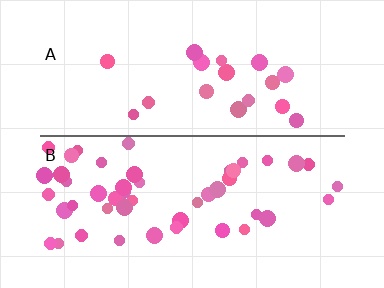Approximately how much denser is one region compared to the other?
Approximately 2.4× — region B over region A.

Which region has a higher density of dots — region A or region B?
B (the bottom).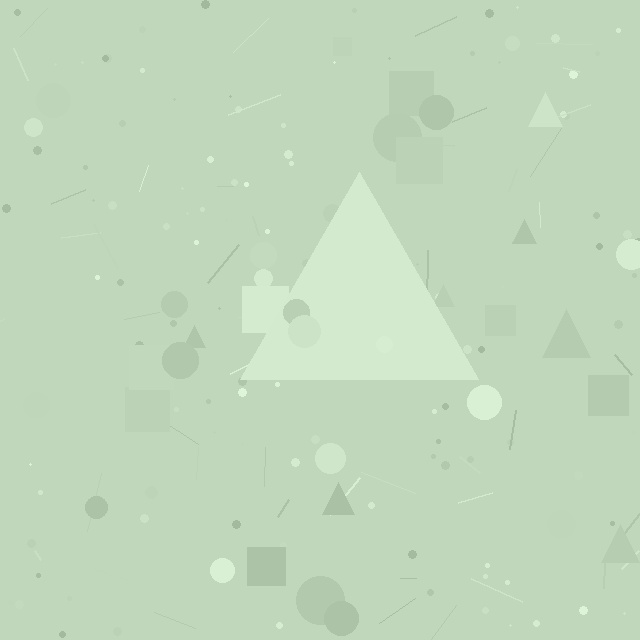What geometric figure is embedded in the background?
A triangle is embedded in the background.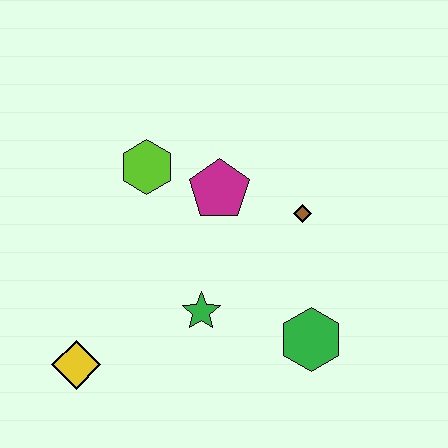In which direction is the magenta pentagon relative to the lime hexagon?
The magenta pentagon is to the right of the lime hexagon.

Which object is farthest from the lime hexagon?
The green hexagon is farthest from the lime hexagon.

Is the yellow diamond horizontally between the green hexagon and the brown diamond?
No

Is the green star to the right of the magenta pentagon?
No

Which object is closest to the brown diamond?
The magenta pentagon is closest to the brown diamond.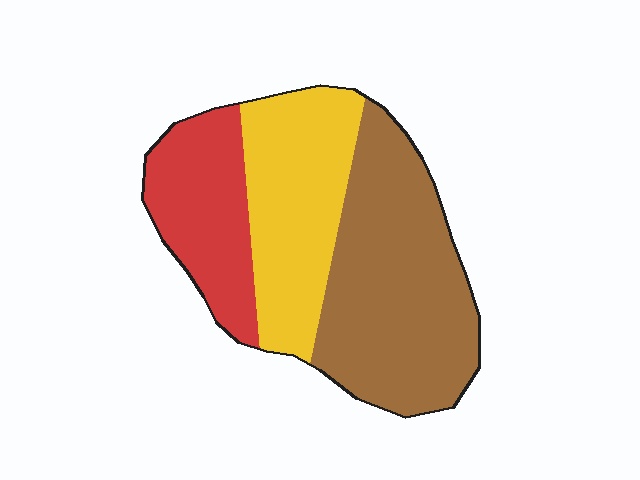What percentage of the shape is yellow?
Yellow covers roughly 30% of the shape.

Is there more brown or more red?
Brown.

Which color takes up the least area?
Red, at roughly 25%.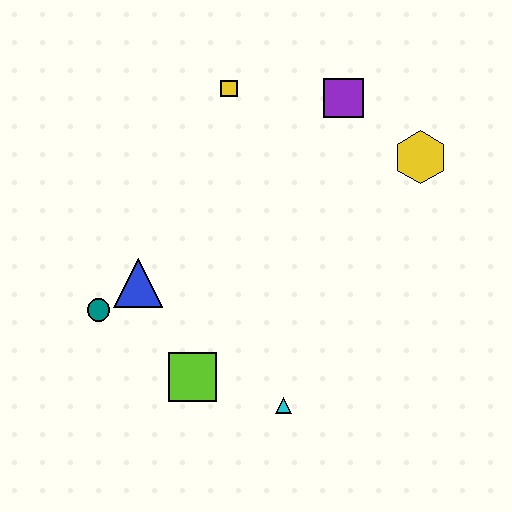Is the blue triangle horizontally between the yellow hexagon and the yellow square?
No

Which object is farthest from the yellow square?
The cyan triangle is farthest from the yellow square.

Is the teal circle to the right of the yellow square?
No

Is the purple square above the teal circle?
Yes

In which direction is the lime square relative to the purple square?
The lime square is below the purple square.